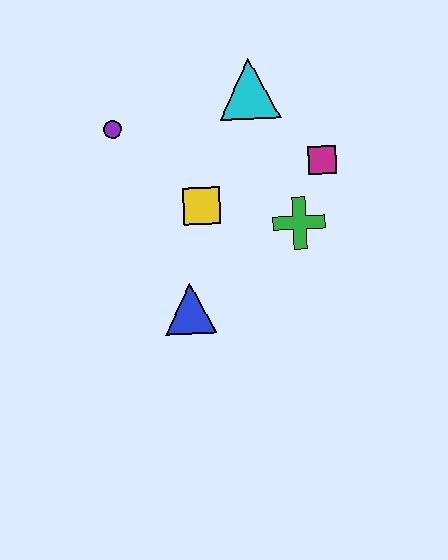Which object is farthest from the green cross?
The purple circle is farthest from the green cross.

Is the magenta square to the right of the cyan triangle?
Yes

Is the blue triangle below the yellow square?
Yes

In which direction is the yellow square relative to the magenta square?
The yellow square is to the left of the magenta square.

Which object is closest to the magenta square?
The green cross is closest to the magenta square.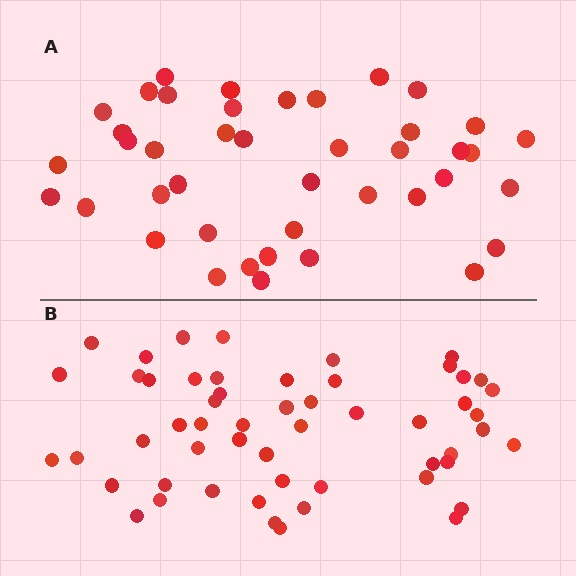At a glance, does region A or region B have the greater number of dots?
Region B (the bottom region) has more dots.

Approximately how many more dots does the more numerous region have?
Region B has roughly 12 or so more dots than region A.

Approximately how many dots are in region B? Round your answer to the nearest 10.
About 50 dots. (The exact count is 54, which rounds to 50.)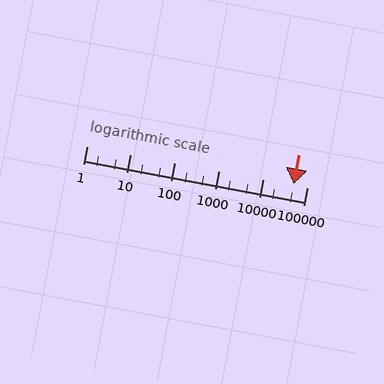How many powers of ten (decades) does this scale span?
The scale spans 5 decades, from 1 to 100000.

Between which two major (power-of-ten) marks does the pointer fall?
The pointer is between 10000 and 100000.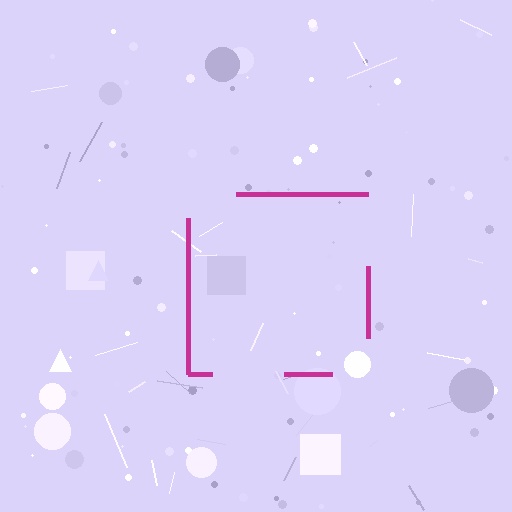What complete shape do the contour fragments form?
The contour fragments form a square.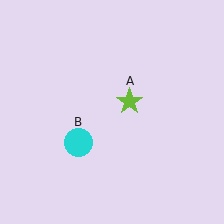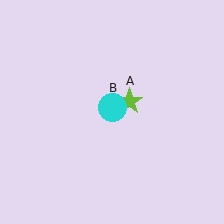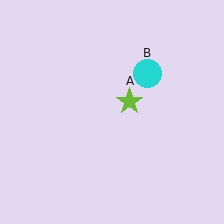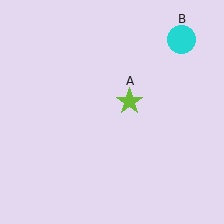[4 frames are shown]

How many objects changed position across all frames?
1 object changed position: cyan circle (object B).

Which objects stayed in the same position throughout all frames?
Lime star (object A) remained stationary.